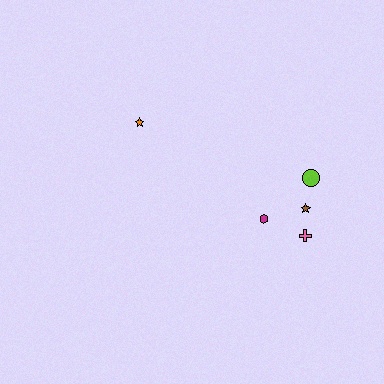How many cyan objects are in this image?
There are no cyan objects.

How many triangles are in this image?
There are no triangles.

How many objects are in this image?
There are 5 objects.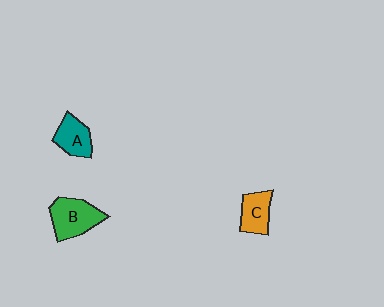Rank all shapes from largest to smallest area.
From largest to smallest: B (green), A (teal), C (orange).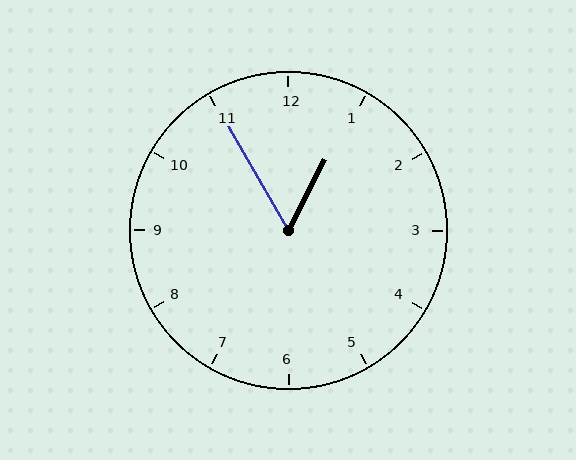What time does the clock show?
12:55.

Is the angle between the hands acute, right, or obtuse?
It is acute.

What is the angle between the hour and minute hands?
Approximately 58 degrees.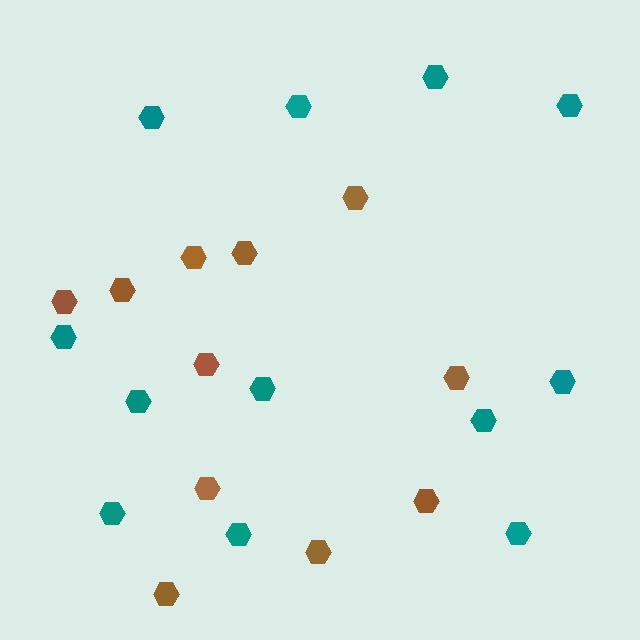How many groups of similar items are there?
There are 2 groups: one group of brown hexagons (11) and one group of teal hexagons (12).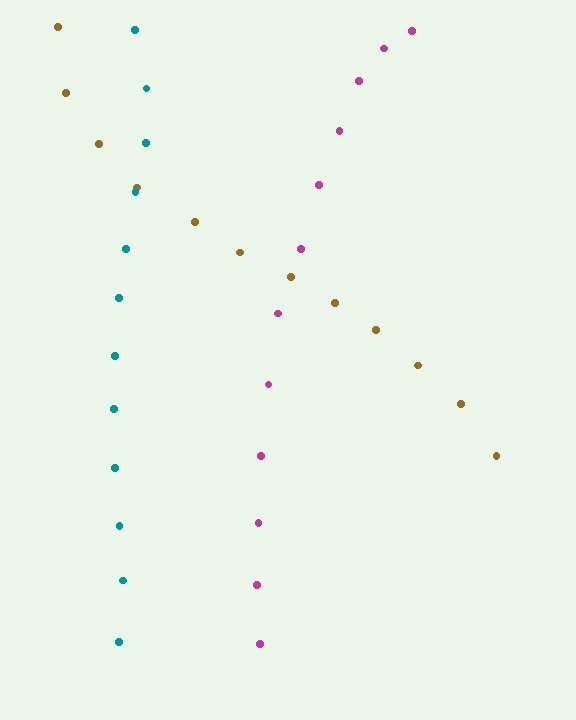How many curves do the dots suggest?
There are 3 distinct paths.